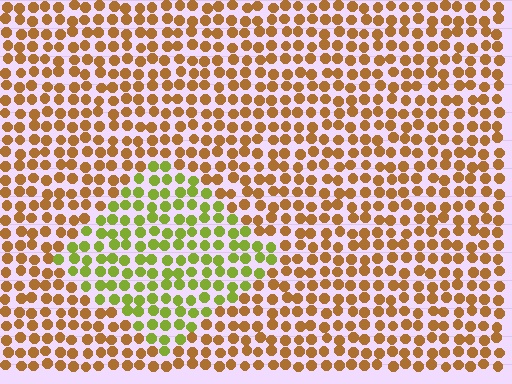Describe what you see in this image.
The image is filled with small brown elements in a uniform arrangement. A diamond-shaped region is visible where the elements are tinted to a slightly different hue, forming a subtle color boundary.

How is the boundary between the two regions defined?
The boundary is defined purely by a slight shift in hue (about 52 degrees). Spacing, size, and orientation are identical on both sides.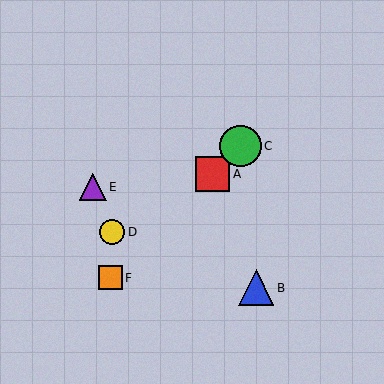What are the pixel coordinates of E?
Object E is at (93, 187).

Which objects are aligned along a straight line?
Objects A, C, F are aligned along a straight line.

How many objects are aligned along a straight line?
3 objects (A, C, F) are aligned along a straight line.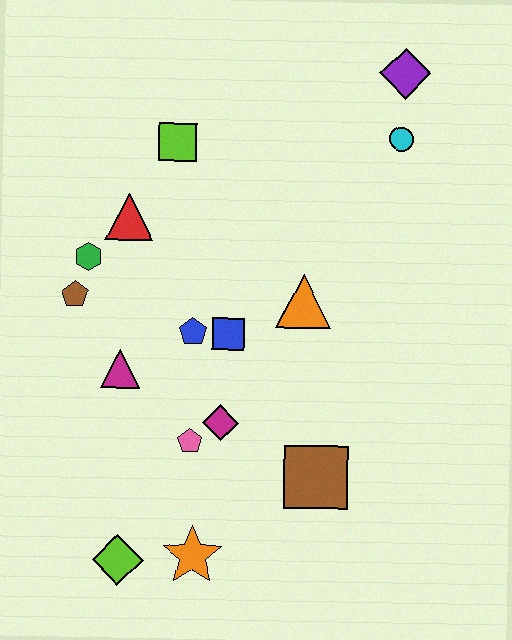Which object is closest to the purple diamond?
The cyan circle is closest to the purple diamond.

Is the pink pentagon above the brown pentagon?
No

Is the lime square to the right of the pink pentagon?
No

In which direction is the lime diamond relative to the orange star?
The lime diamond is to the left of the orange star.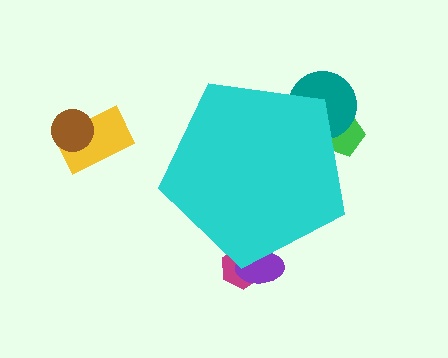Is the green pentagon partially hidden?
Yes, the green pentagon is partially hidden behind the cyan pentagon.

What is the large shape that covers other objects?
A cyan pentagon.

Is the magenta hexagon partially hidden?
Yes, the magenta hexagon is partially hidden behind the cyan pentagon.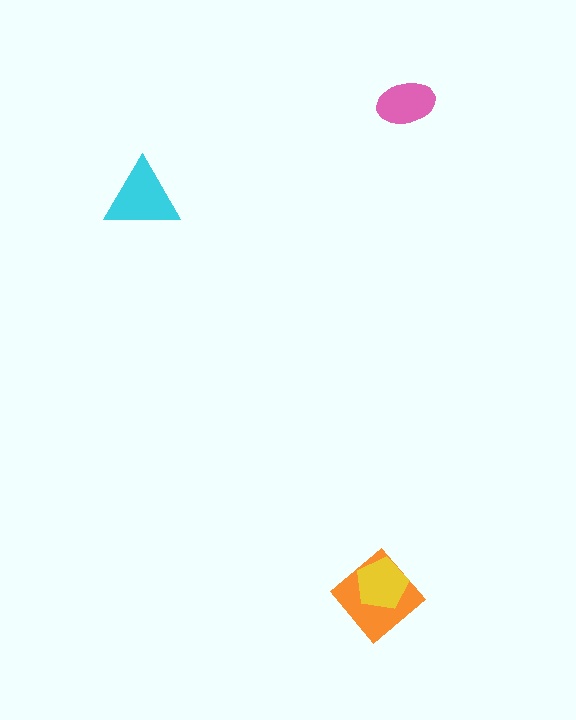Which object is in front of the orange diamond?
The yellow pentagon is in front of the orange diamond.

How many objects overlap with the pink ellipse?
0 objects overlap with the pink ellipse.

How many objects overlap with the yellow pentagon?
1 object overlaps with the yellow pentagon.